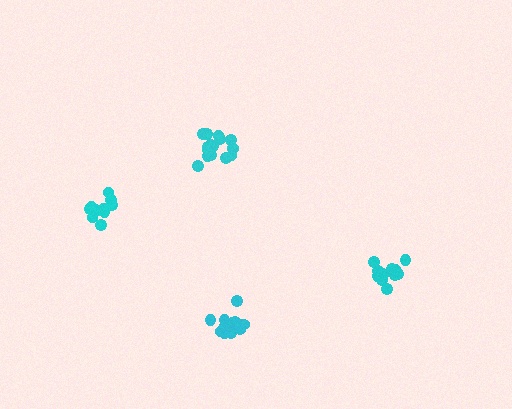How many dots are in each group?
Group 1: 16 dots, Group 2: 15 dots, Group 3: 14 dots, Group 4: 11 dots (56 total).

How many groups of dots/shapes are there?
There are 4 groups.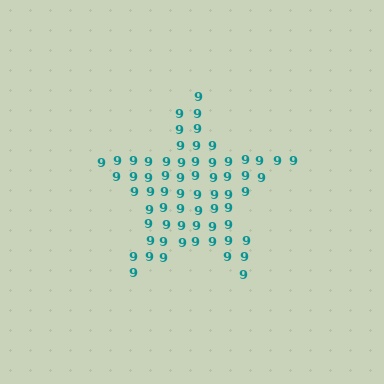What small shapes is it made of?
It is made of small digit 9's.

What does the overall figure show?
The overall figure shows a star.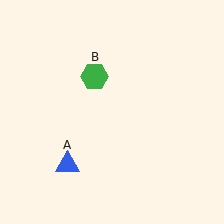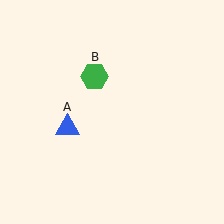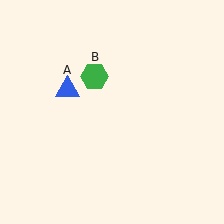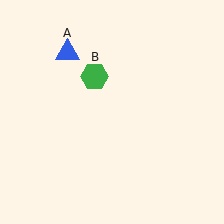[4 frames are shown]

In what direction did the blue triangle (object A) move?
The blue triangle (object A) moved up.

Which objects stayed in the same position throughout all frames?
Green hexagon (object B) remained stationary.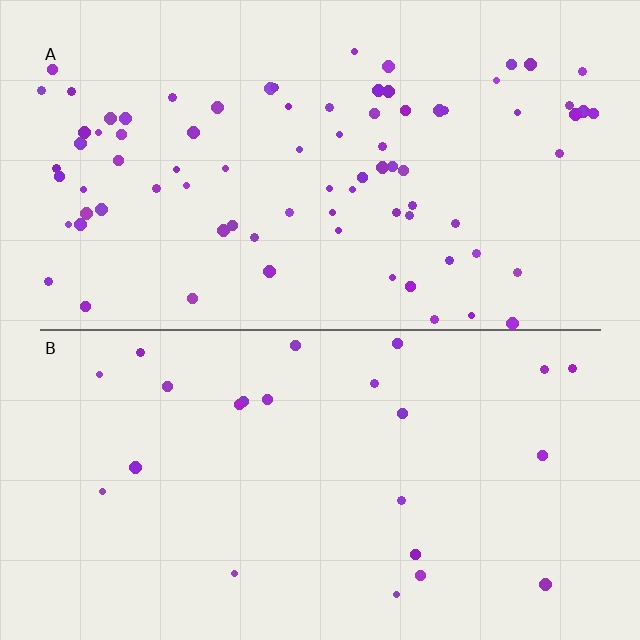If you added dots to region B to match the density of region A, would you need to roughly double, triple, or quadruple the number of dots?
Approximately triple.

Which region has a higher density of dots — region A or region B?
A (the top).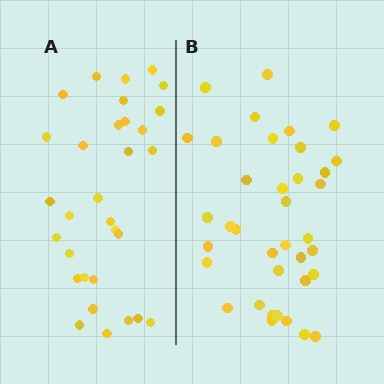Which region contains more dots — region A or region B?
Region B (the right region) has more dots.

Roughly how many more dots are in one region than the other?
Region B has about 6 more dots than region A.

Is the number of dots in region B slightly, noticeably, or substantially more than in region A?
Region B has only slightly more — the two regions are fairly close. The ratio is roughly 1.2 to 1.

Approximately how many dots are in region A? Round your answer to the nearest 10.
About 30 dots. (The exact count is 31, which rounds to 30.)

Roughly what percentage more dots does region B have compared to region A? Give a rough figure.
About 20% more.